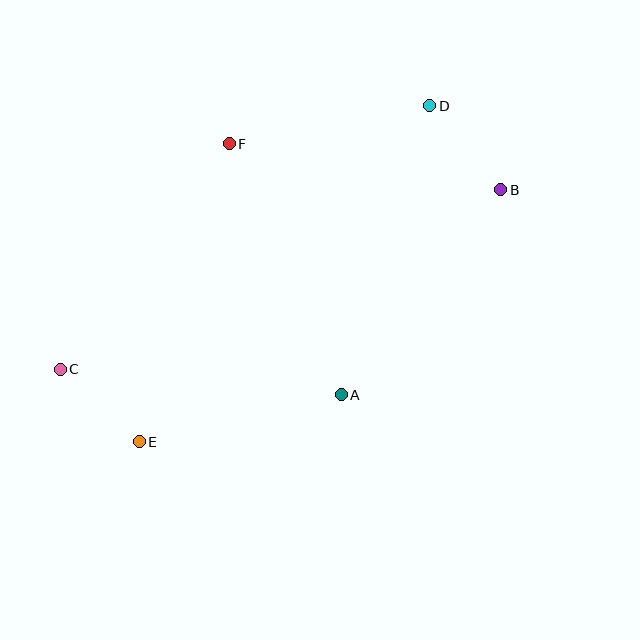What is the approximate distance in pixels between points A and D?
The distance between A and D is approximately 302 pixels.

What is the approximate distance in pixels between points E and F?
The distance between E and F is approximately 311 pixels.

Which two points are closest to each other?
Points C and E are closest to each other.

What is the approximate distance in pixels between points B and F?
The distance between B and F is approximately 275 pixels.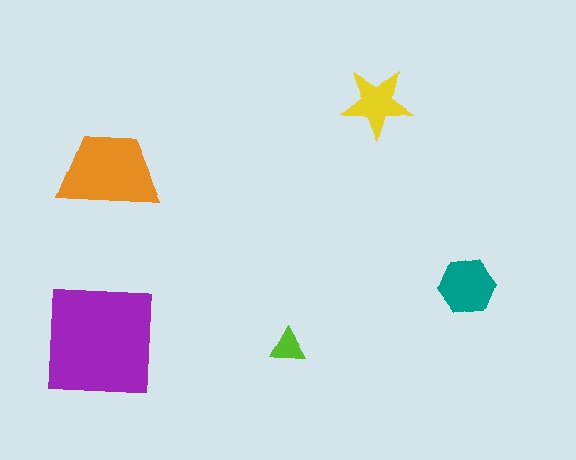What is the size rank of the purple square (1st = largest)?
1st.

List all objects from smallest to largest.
The lime triangle, the yellow star, the teal hexagon, the orange trapezoid, the purple square.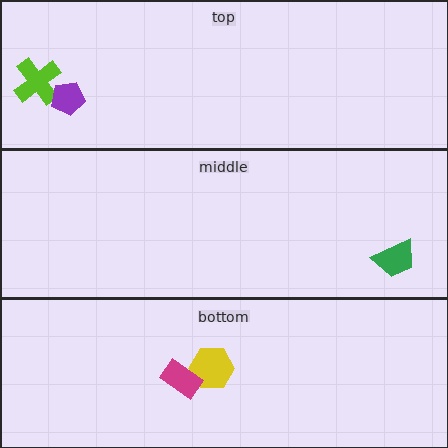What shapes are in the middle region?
The green trapezoid.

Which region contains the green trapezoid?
The middle region.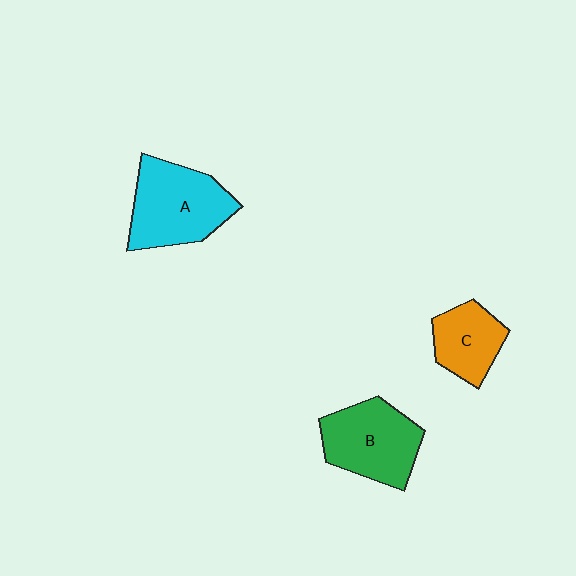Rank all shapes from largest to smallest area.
From largest to smallest: A (cyan), B (green), C (orange).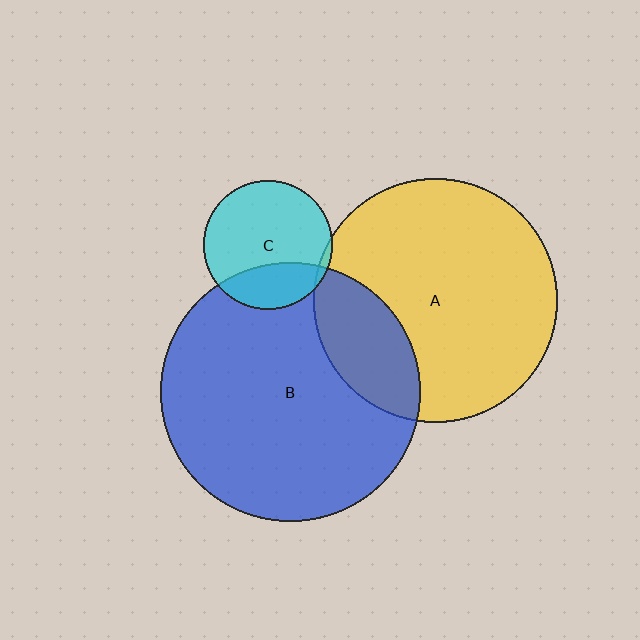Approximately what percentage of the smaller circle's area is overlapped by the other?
Approximately 30%.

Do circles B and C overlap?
Yes.